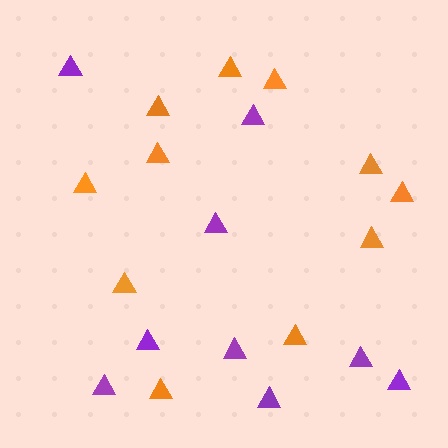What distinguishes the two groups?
There are 2 groups: one group of orange triangles (11) and one group of purple triangles (9).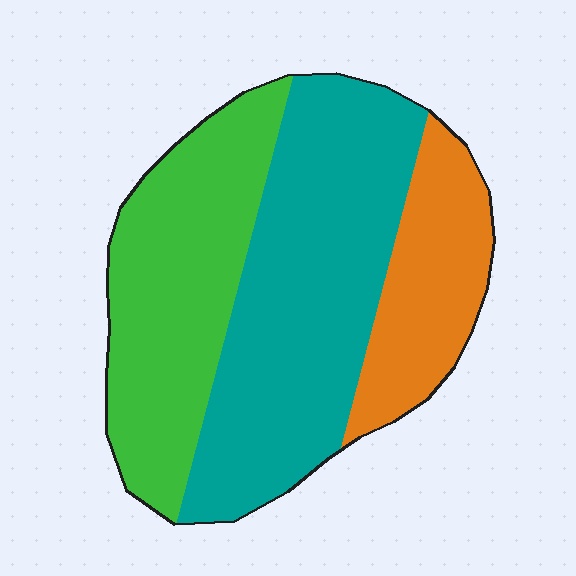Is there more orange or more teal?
Teal.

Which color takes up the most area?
Teal, at roughly 45%.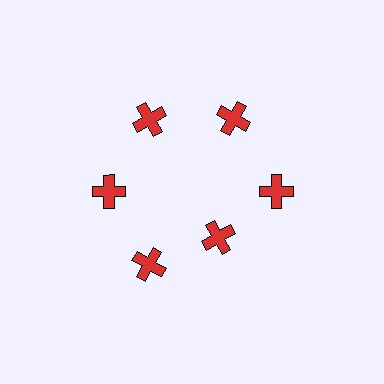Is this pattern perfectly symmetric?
No. The 6 red crosses are arranged in a ring, but one element near the 5 o'clock position is pulled inward toward the center, breaking the 6-fold rotational symmetry.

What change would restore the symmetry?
The symmetry would be restored by moving it outward, back onto the ring so that all 6 crosses sit at equal angles and equal distance from the center.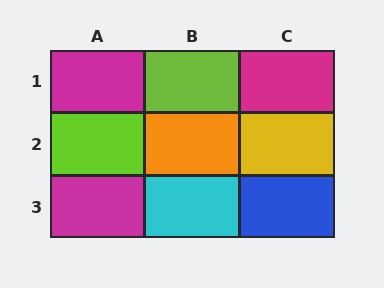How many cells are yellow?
1 cell is yellow.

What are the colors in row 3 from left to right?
Magenta, cyan, blue.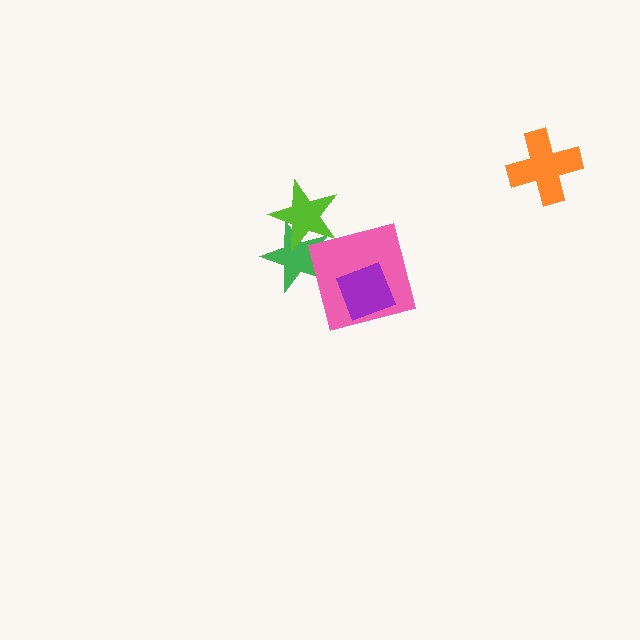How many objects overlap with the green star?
2 objects overlap with the green star.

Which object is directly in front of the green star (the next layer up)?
The lime star is directly in front of the green star.